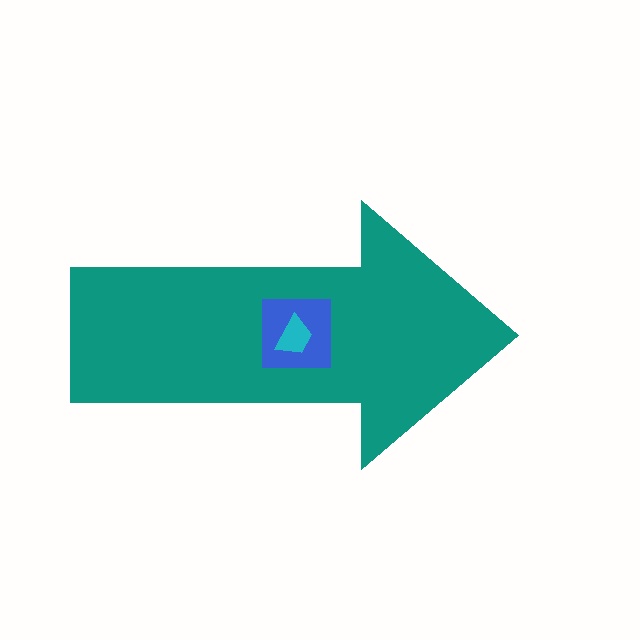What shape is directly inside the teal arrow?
The blue square.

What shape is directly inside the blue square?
The cyan trapezoid.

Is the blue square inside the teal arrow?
Yes.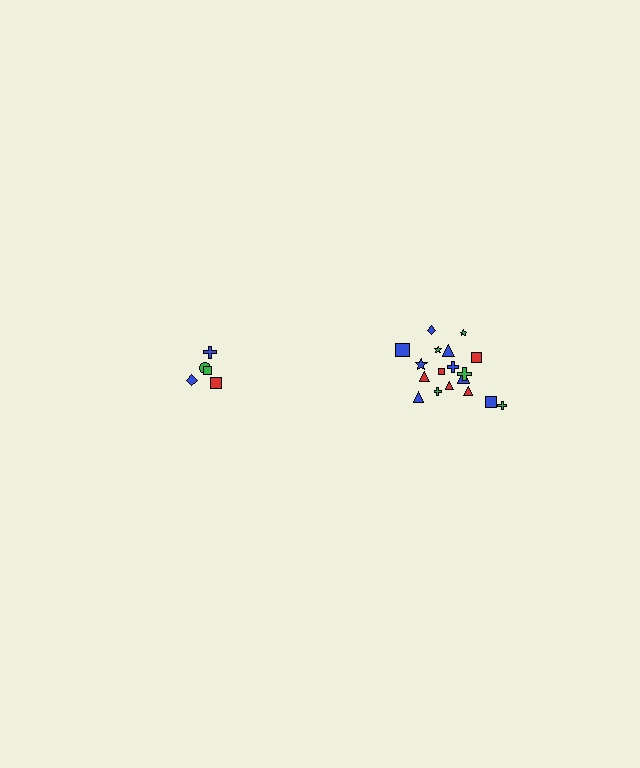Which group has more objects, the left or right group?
The right group.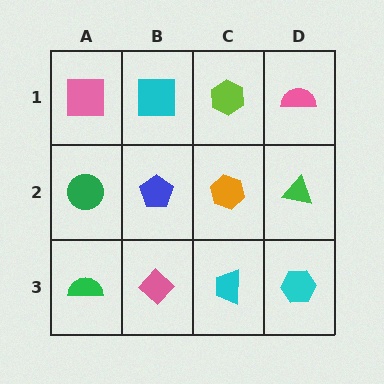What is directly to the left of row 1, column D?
A lime hexagon.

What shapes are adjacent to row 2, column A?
A pink square (row 1, column A), a green semicircle (row 3, column A), a blue pentagon (row 2, column B).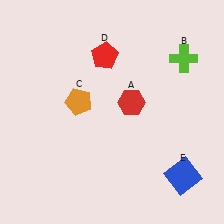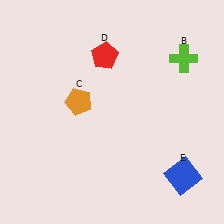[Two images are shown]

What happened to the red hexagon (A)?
The red hexagon (A) was removed in Image 2. It was in the top-right area of Image 1.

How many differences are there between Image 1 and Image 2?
There is 1 difference between the two images.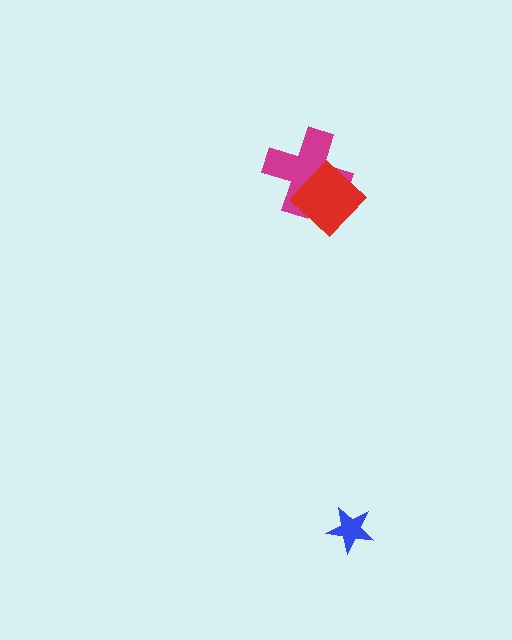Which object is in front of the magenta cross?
The red diamond is in front of the magenta cross.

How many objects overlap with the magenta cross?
1 object overlaps with the magenta cross.